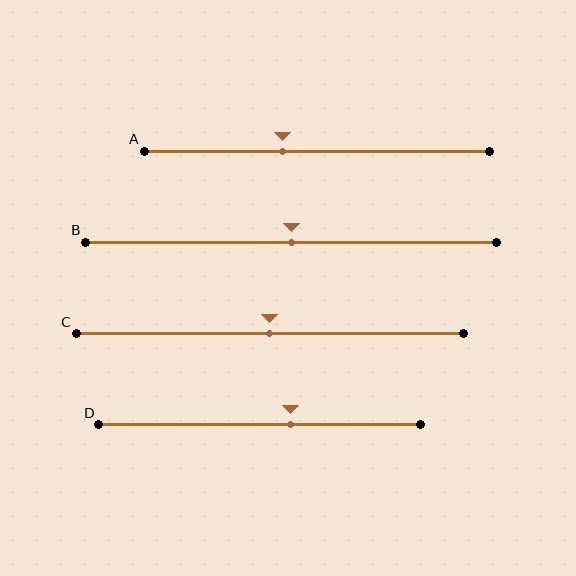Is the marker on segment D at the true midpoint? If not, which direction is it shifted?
No, the marker on segment D is shifted to the right by about 10% of the segment length.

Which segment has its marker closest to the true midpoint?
Segment B has its marker closest to the true midpoint.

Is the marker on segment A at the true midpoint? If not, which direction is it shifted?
No, the marker on segment A is shifted to the left by about 10% of the segment length.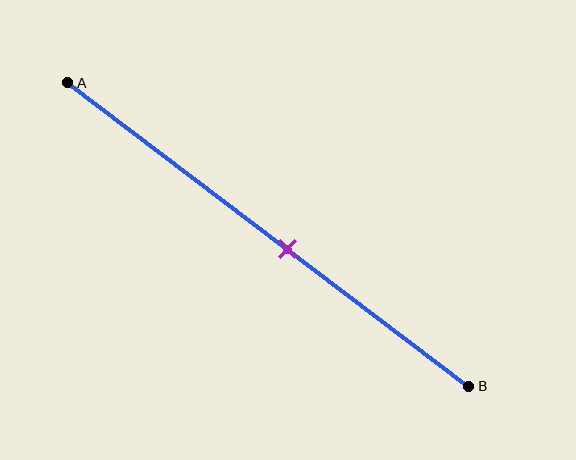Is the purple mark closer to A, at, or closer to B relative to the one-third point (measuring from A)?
The purple mark is closer to point B than the one-third point of segment AB.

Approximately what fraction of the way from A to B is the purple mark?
The purple mark is approximately 55% of the way from A to B.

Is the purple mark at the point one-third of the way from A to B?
No, the mark is at about 55% from A, not at the 33% one-third point.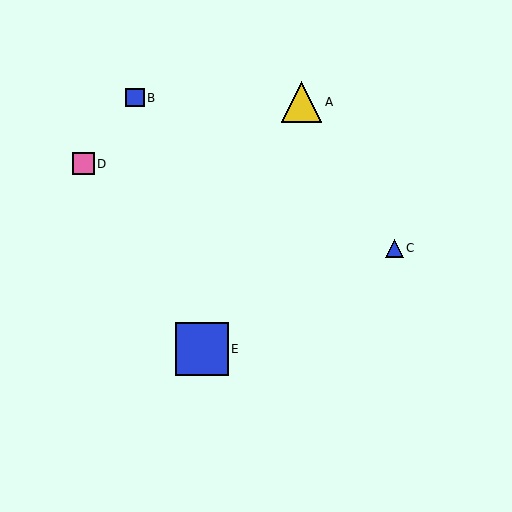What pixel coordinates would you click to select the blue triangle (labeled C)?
Click at (395, 249) to select the blue triangle C.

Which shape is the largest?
The blue square (labeled E) is the largest.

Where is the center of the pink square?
The center of the pink square is at (83, 164).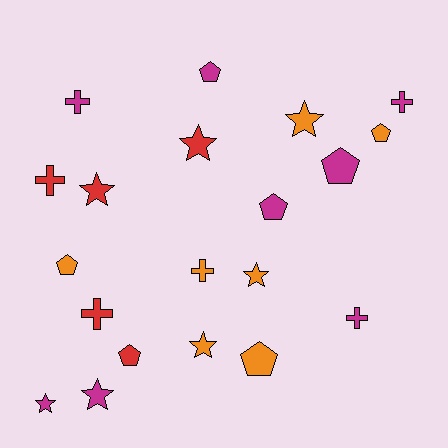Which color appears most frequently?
Magenta, with 8 objects.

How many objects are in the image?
There are 20 objects.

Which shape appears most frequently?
Pentagon, with 7 objects.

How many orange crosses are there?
There is 1 orange cross.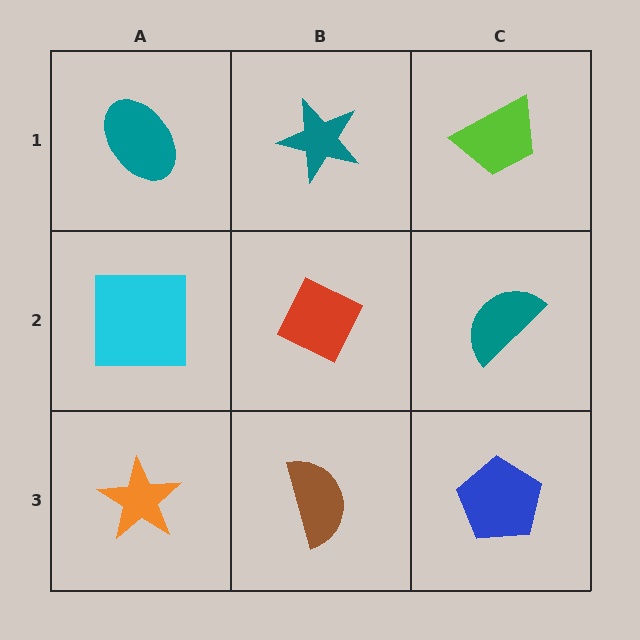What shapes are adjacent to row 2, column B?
A teal star (row 1, column B), a brown semicircle (row 3, column B), a cyan square (row 2, column A), a teal semicircle (row 2, column C).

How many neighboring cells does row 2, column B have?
4.